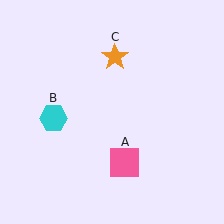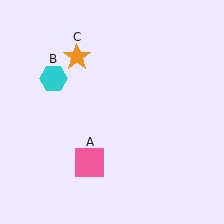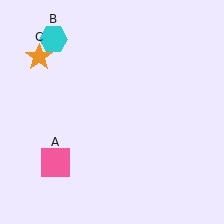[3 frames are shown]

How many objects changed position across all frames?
3 objects changed position: pink square (object A), cyan hexagon (object B), orange star (object C).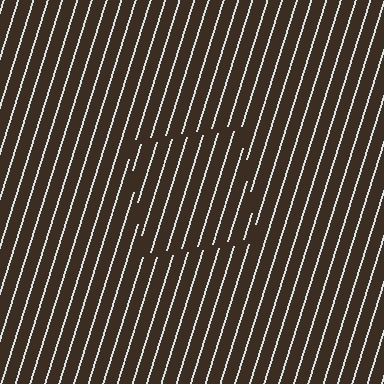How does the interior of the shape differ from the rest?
The interior of the shape contains the same grating, shifted by half a period — the contour is defined by the phase discontinuity where line-ends from the inner and outer gratings abut.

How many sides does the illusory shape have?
4 sides — the line-ends trace a square.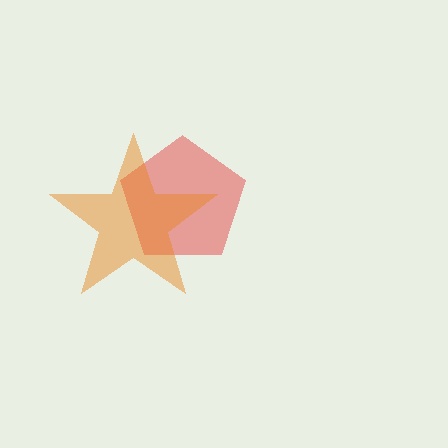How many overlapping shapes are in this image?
There are 2 overlapping shapes in the image.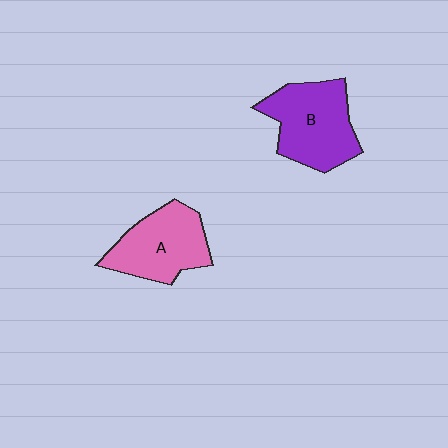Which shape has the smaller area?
Shape A (pink).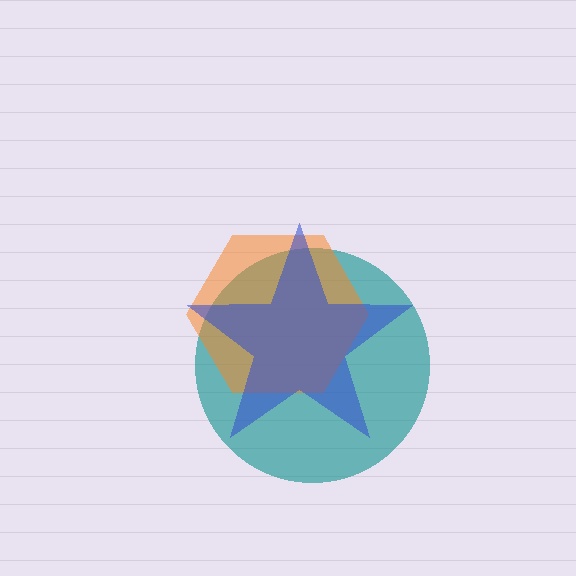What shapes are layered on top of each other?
The layered shapes are: a teal circle, an orange hexagon, a blue star.